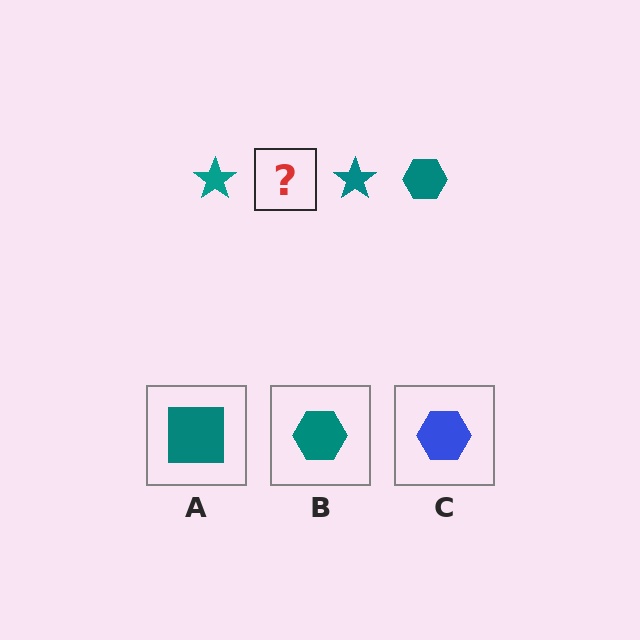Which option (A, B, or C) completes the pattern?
B.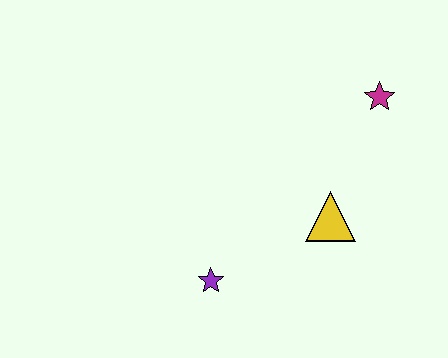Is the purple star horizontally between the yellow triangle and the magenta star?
No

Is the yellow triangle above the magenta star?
No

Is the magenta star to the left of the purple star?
No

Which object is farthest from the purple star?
The magenta star is farthest from the purple star.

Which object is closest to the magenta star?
The yellow triangle is closest to the magenta star.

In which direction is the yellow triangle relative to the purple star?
The yellow triangle is to the right of the purple star.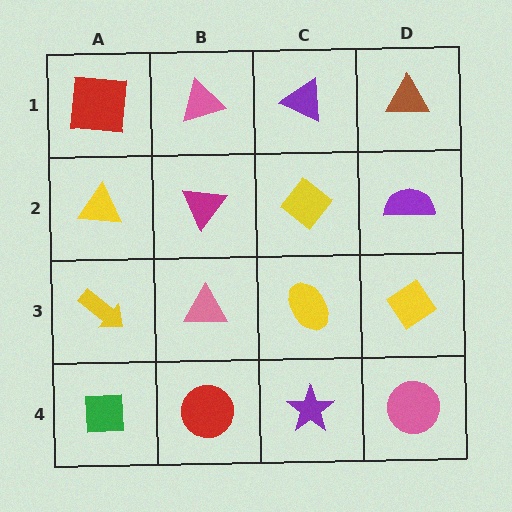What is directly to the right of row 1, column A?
A pink triangle.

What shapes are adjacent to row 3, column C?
A yellow diamond (row 2, column C), a purple star (row 4, column C), a pink triangle (row 3, column B), a yellow diamond (row 3, column D).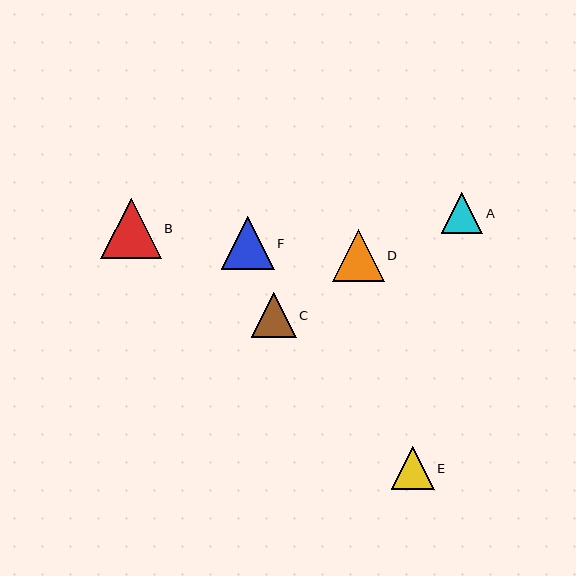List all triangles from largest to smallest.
From largest to smallest: B, F, D, C, E, A.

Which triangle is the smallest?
Triangle A is the smallest with a size of approximately 42 pixels.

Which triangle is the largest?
Triangle B is the largest with a size of approximately 60 pixels.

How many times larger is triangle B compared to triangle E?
Triangle B is approximately 1.4 times the size of triangle E.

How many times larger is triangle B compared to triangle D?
Triangle B is approximately 1.2 times the size of triangle D.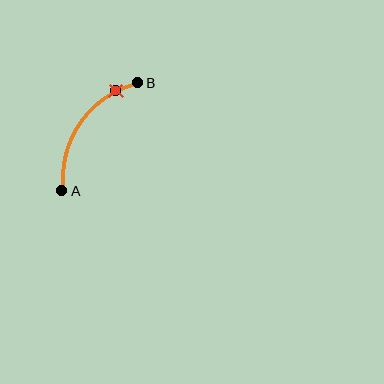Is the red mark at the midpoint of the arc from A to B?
No. The red mark lies on the arc but is closer to endpoint B. The arc midpoint would be at the point on the curve equidistant along the arc from both A and B.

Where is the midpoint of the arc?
The arc midpoint is the point on the curve farthest from the straight line joining A and B. It sits above and to the left of that line.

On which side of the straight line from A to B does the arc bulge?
The arc bulges above and to the left of the straight line connecting A and B.